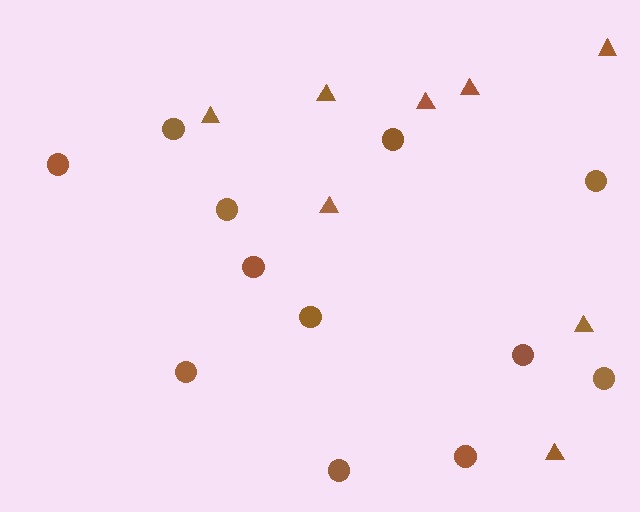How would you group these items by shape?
There are 2 groups: one group of triangles (8) and one group of circles (12).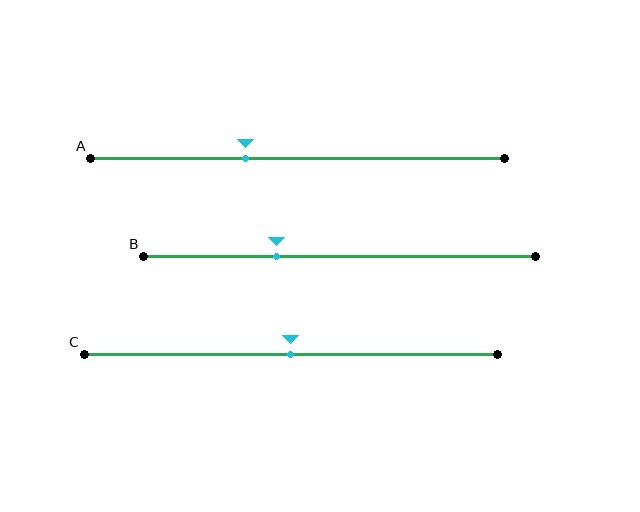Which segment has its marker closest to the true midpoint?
Segment C has its marker closest to the true midpoint.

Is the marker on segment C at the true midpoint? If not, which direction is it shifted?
Yes, the marker on segment C is at the true midpoint.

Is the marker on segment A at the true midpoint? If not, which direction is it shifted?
No, the marker on segment A is shifted to the left by about 13% of the segment length.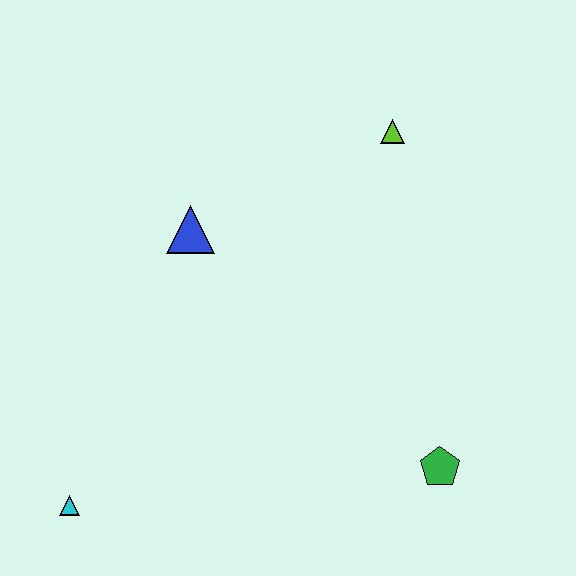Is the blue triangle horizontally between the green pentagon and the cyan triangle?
Yes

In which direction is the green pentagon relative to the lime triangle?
The green pentagon is below the lime triangle.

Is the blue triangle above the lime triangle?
No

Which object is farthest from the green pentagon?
The cyan triangle is farthest from the green pentagon.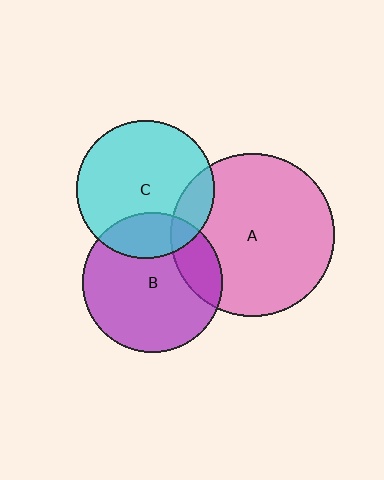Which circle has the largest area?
Circle A (pink).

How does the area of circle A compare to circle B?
Approximately 1.4 times.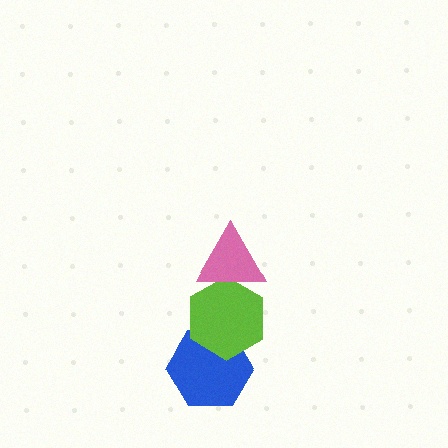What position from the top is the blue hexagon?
The blue hexagon is 3rd from the top.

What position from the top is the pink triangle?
The pink triangle is 1st from the top.